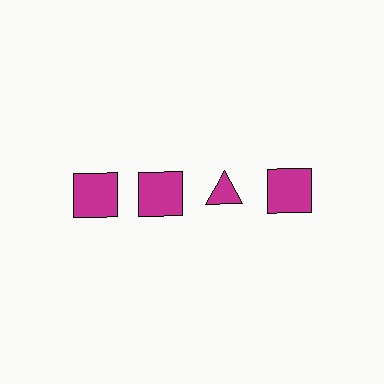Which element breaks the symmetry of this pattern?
The magenta triangle in the top row, center column breaks the symmetry. All other shapes are magenta squares.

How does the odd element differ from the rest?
It has a different shape: triangle instead of square.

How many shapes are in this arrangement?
There are 4 shapes arranged in a grid pattern.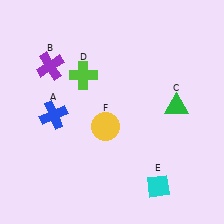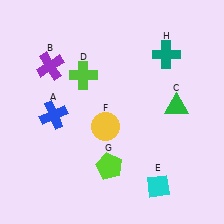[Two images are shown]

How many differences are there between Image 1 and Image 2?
There are 2 differences between the two images.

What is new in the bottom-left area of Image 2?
A lime pentagon (G) was added in the bottom-left area of Image 2.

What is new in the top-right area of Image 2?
A teal cross (H) was added in the top-right area of Image 2.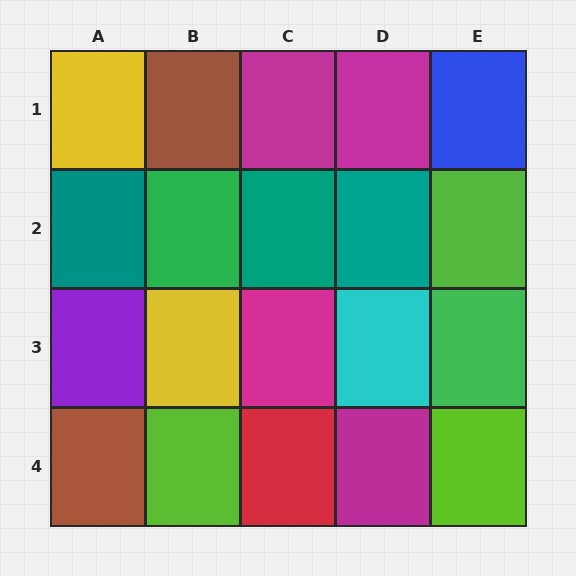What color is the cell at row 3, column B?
Yellow.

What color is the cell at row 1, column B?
Brown.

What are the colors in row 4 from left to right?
Brown, lime, red, magenta, lime.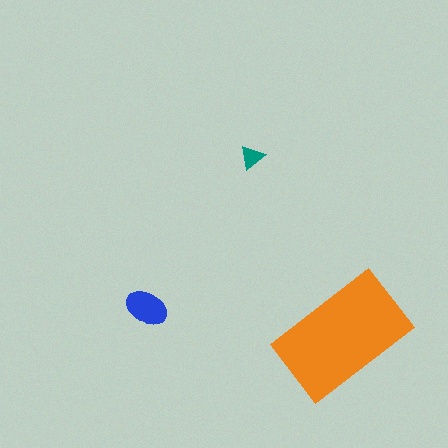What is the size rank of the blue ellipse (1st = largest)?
2nd.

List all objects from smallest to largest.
The teal triangle, the blue ellipse, the orange rectangle.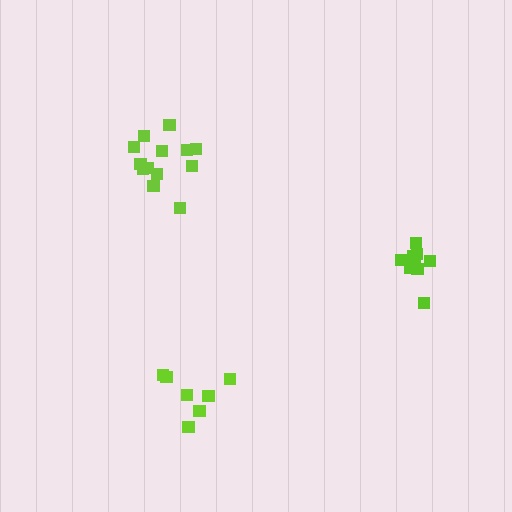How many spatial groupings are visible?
There are 3 spatial groupings.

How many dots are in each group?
Group 1: 9 dots, Group 2: 13 dots, Group 3: 7 dots (29 total).